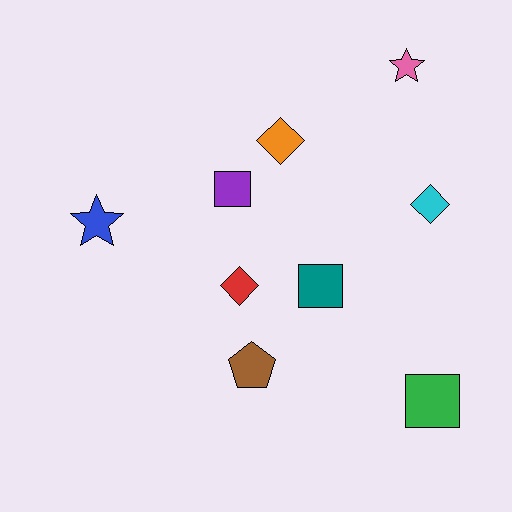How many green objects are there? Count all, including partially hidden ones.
There is 1 green object.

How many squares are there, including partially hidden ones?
There are 3 squares.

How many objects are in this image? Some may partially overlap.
There are 9 objects.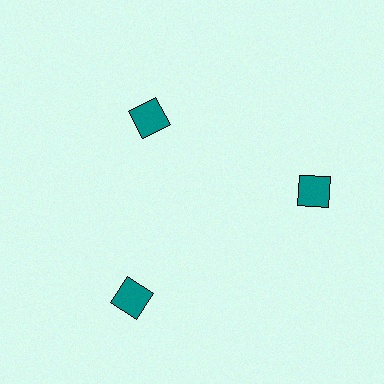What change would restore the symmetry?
The symmetry would be restored by moving it outward, back onto the ring so that all 3 squares sit at equal angles and equal distance from the center.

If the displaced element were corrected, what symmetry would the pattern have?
It would have 3-fold rotational symmetry — the pattern would map onto itself every 120 degrees.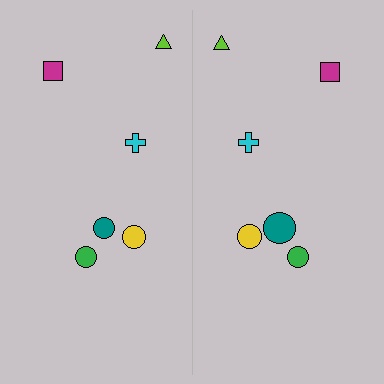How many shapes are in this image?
There are 12 shapes in this image.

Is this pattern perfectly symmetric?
No, the pattern is not perfectly symmetric. The teal circle on the right side has a different size than its mirror counterpart.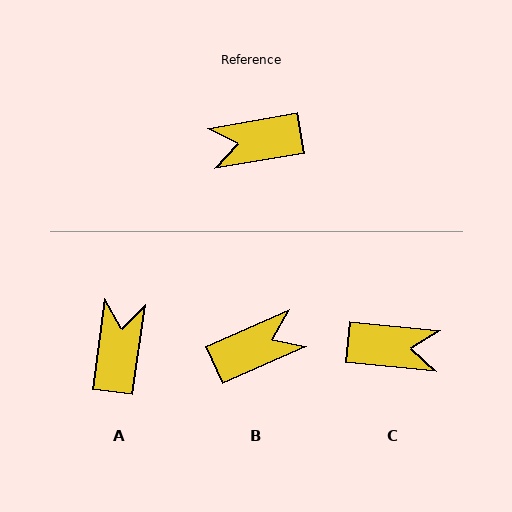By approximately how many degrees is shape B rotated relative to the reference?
Approximately 166 degrees clockwise.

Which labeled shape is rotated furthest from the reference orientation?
B, about 166 degrees away.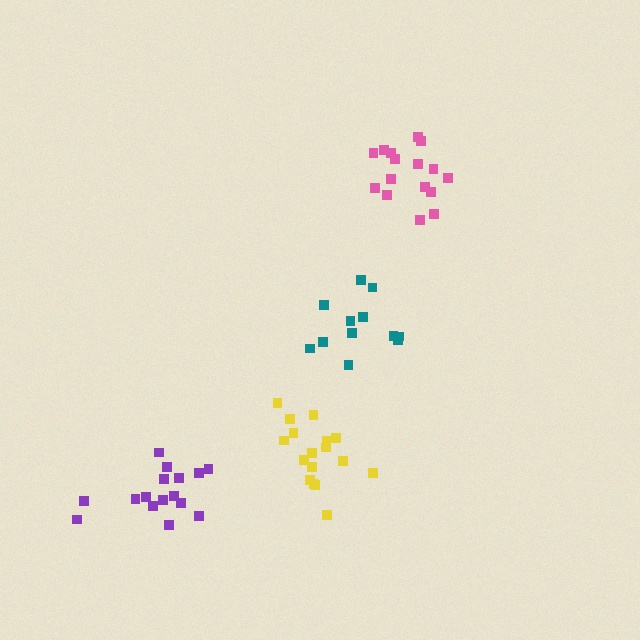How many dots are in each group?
Group 1: 17 dots, Group 2: 16 dots, Group 3: 16 dots, Group 4: 12 dots (61 total).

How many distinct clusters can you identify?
There are 4 distinct clusters.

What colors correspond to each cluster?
The clusters are colored: yellow, pink, purple, teal.